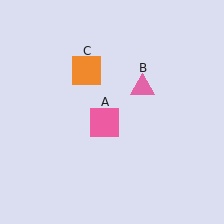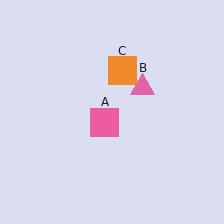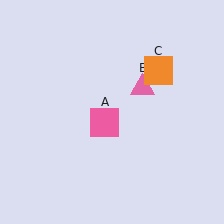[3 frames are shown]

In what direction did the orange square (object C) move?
The orange square (object C) moved right.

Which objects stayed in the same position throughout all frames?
Pink square (object A) and pink triangle (object B) remained stationary.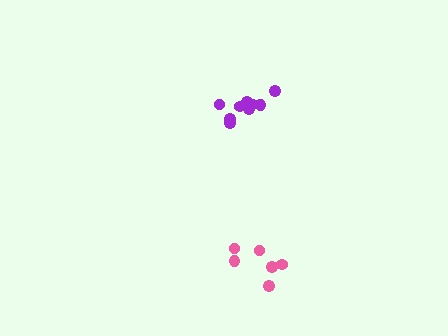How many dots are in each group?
Group 1: 6 dots, Group 2: 10 dots (16 total).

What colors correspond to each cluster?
The clusters are colored: pink, purple.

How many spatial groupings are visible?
There are 2 spatial groupings.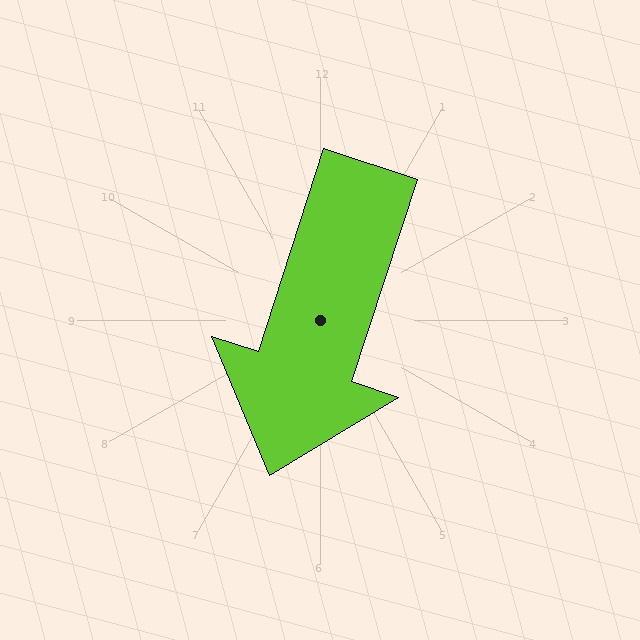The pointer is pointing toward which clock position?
Roughly 7 o'clock.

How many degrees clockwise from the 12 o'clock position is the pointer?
Approximately 198 degrees.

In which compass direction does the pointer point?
South.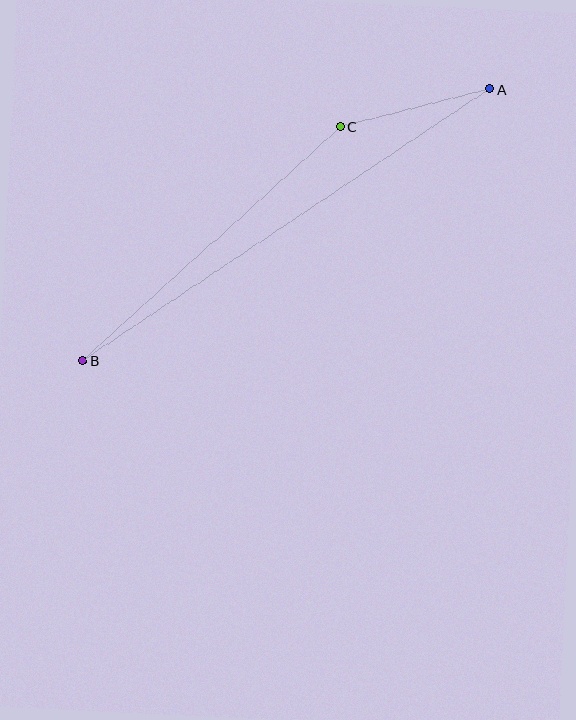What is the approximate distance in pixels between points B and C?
The distance between B and C is approximately 348 pixels.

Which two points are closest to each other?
Points A and C are closest to each other.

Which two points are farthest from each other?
Points A and B are farthest from each other.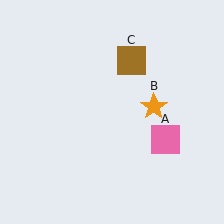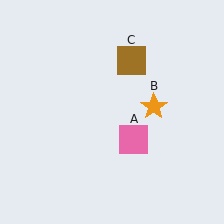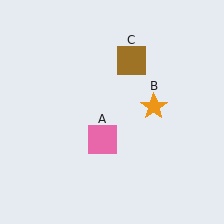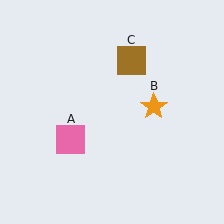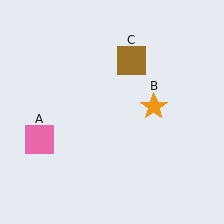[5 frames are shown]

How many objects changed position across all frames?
1 object changed position: pink square (object A).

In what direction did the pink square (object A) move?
The pink square (object A) moved left.